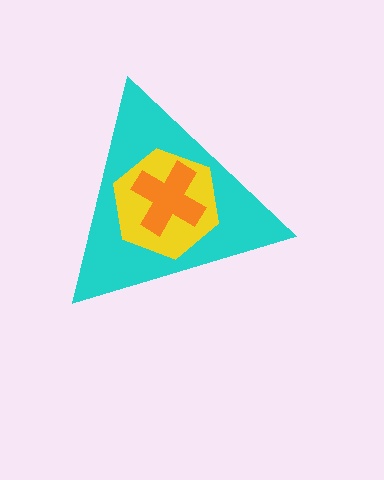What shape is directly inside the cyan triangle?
The yellow hexagon.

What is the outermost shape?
The cyan triangle.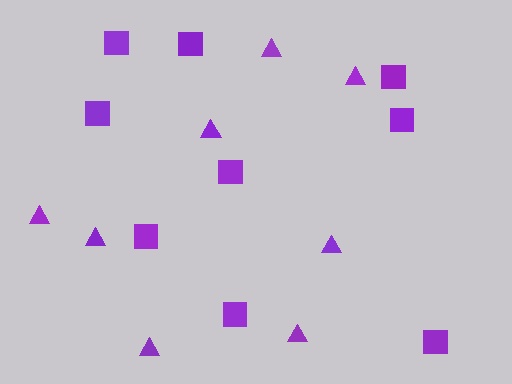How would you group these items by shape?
There are 2 groups: one group of triangles (8) and one group of squares (9).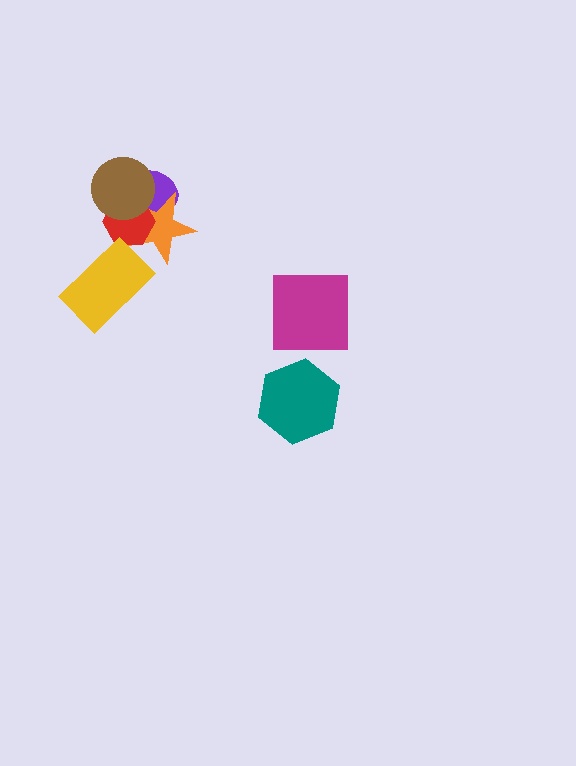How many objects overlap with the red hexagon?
3 objects overlap with the red hexagon.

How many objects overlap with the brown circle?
3 objects overlap with the brown circle.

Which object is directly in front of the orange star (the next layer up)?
The red hexagon is directly in front of the orange star.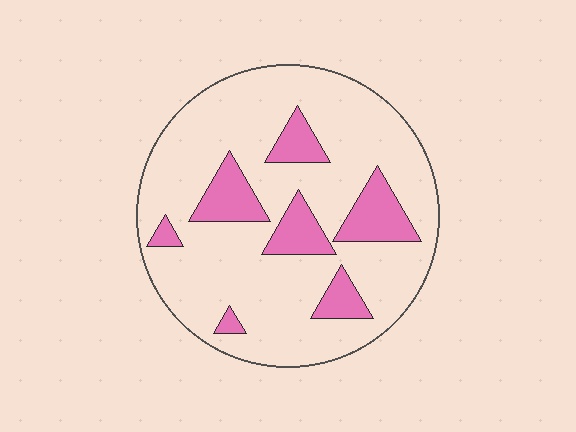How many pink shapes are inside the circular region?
7.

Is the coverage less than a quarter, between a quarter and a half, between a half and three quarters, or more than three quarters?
Less than a quarter.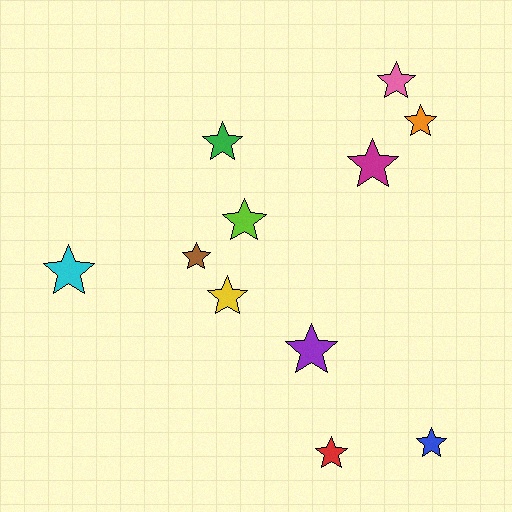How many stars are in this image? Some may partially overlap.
There are 11 stars.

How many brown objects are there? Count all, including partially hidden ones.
There is 1 brown object.